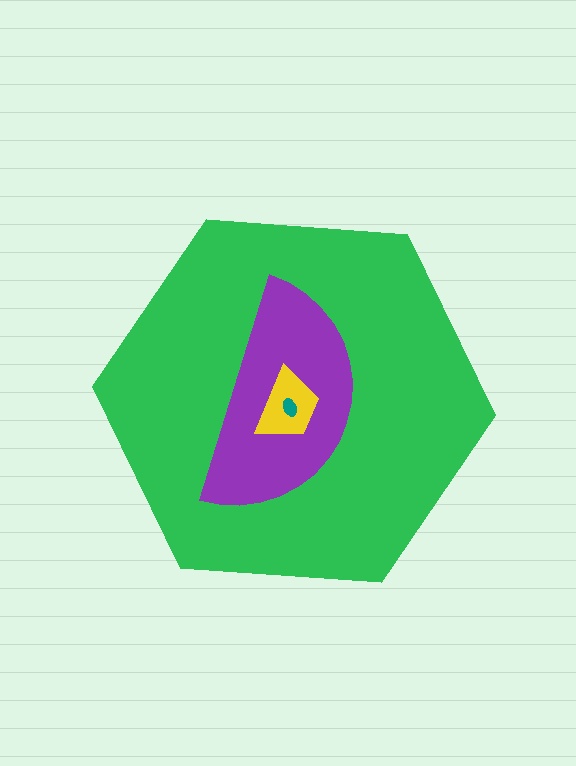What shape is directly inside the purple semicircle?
The yellow trapezoid.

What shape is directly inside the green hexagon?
The purple semicircle.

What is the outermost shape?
The green hexagon.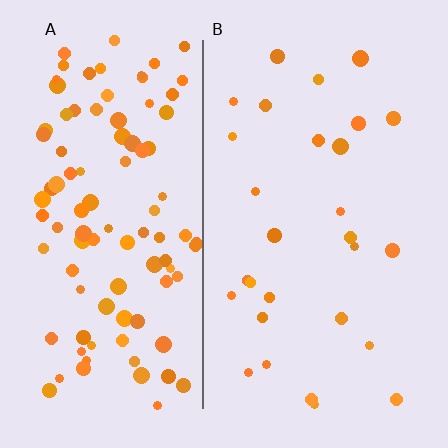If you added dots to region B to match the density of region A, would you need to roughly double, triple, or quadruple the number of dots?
Approximately triple.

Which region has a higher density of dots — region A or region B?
A (the left).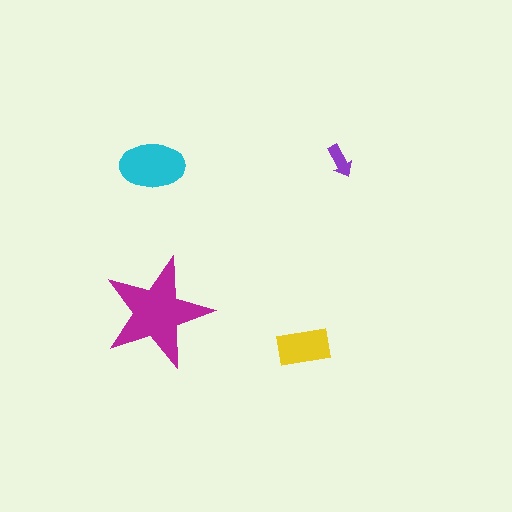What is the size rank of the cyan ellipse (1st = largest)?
2nd.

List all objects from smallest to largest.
The purple arrow, the yellow rectangle, the cyan ellipse, the magenta star.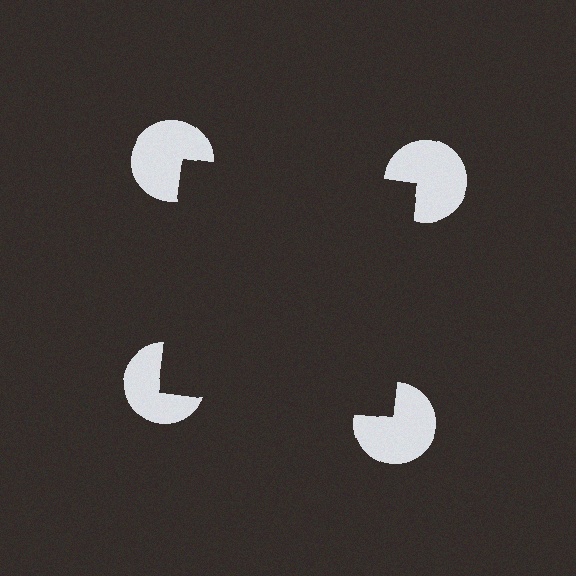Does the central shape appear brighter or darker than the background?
It typically appears slightly darker than the background, even though no actual brightness change is drawn.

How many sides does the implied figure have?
4 sides.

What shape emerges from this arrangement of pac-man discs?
An illusory square — its edges are inferred from the aligned wedge cuts in the pac-man discs, not physically drawn.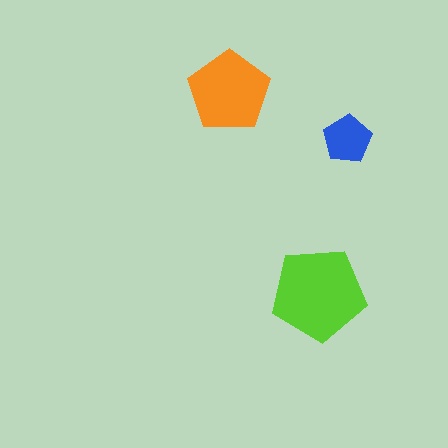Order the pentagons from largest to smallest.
the lime one, the orange one, the blue one.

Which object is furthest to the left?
The orange pentagon is leftmost.